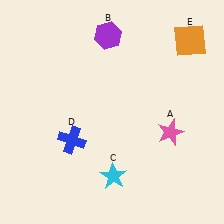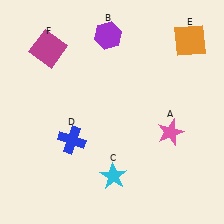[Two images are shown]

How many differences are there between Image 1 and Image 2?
There is 1 difference between the two images.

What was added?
A magenta square (F) was added in Image 2.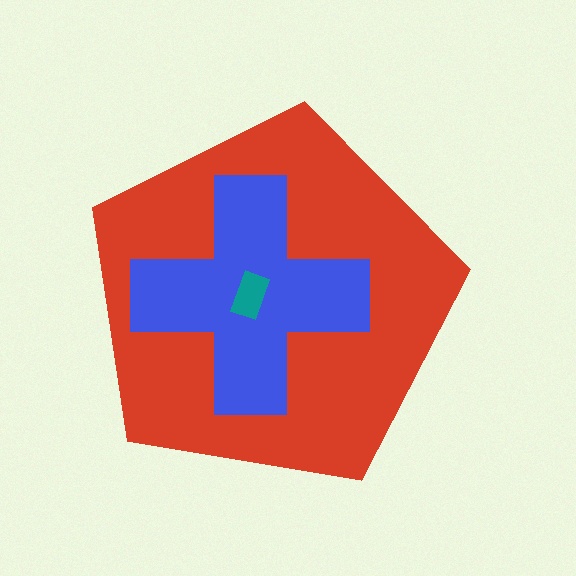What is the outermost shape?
The red pentagon.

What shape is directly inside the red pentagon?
The blue cross.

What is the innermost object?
The teal rectangle.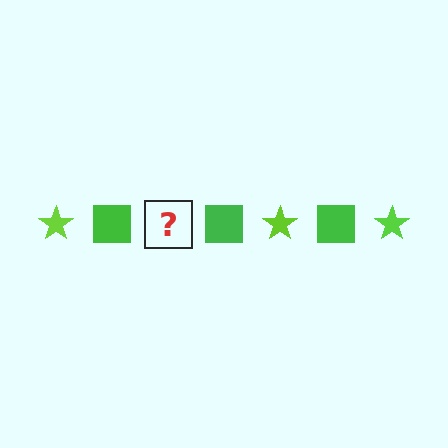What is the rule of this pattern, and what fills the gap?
The rule is that the pattern alternates between lime star and green square. The gap should be filled with a lime star.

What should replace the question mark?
The question mark should be replaced with a lime star.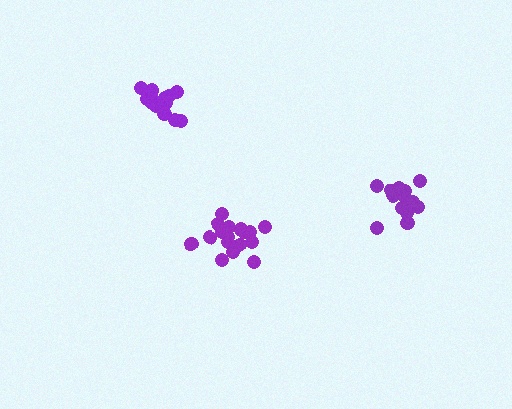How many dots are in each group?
Group 1: 18 dots, Group 2: 13 dots, Group 3: 14 dots (45 total).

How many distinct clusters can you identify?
There are 3 distinct clusters.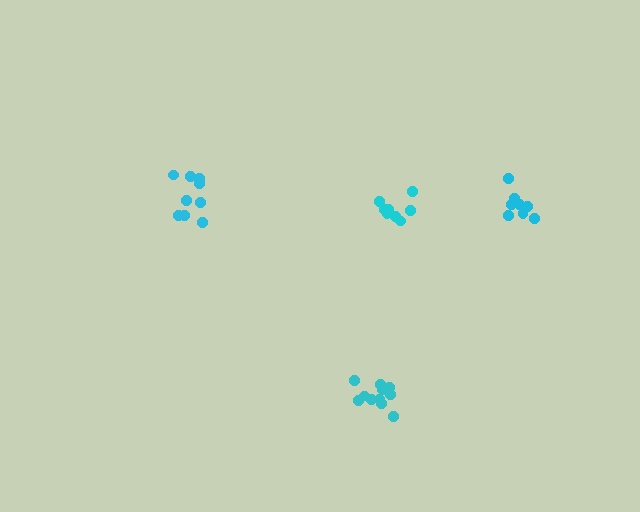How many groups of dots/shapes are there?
There are 4 groups.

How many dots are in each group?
Group 1: 9 dots, Group 2: 8 dots, Group 3: 8 dots, Group 4: 12 dots (37 total).